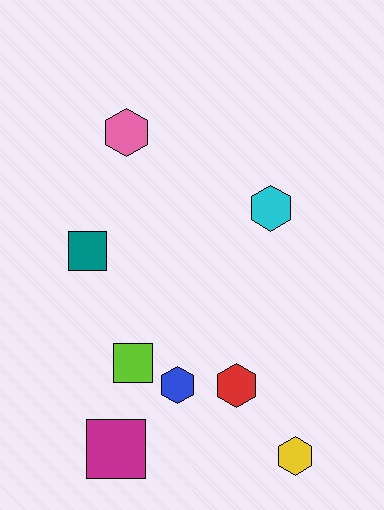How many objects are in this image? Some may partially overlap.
There are 8 objects.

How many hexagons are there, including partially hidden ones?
There are 5 hexagons.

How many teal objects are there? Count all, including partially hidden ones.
There is 1 teal object.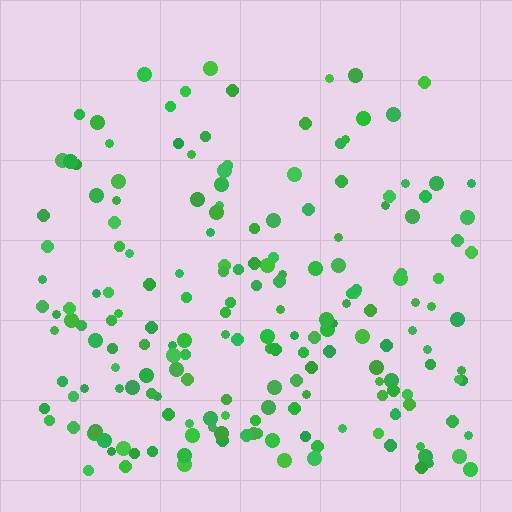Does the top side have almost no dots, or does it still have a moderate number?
Still a moderate number, just noticeably fewer than the bottom.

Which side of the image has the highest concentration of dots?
The bottom.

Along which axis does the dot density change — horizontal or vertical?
Vertical.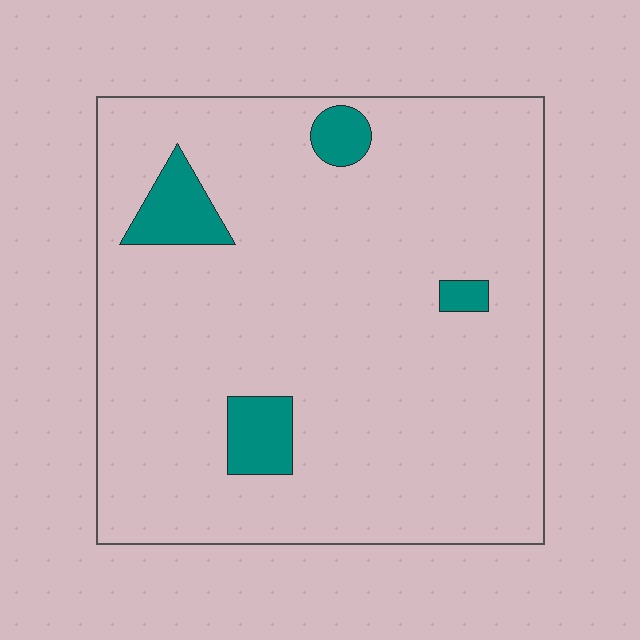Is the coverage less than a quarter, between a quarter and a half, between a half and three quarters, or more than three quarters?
Less than a quarter.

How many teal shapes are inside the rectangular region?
4.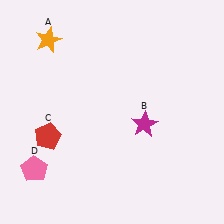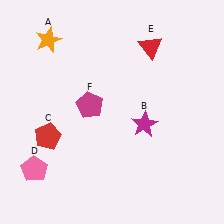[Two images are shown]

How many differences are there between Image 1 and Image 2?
There are 2 differences between the two images.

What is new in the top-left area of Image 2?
A magenta pentagon (F) was added in the top-left area of Image 2.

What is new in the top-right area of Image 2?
A red triangle (E) was added in the top-right area of Image 2.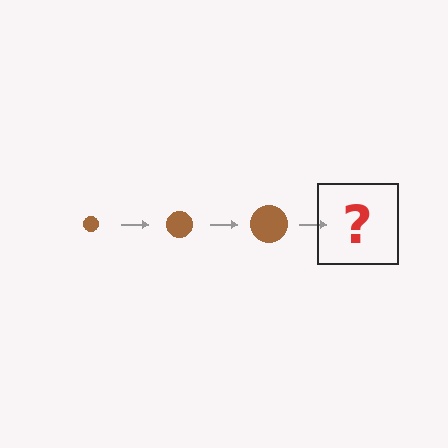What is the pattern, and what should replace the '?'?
The pattern is that the circle gets progressively larger each step. The '?' should be a brown circle, larger than the previous one.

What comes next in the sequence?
The next element should be a brown circle, larger than the previous one.